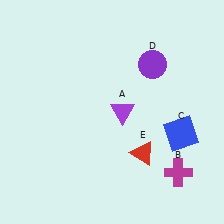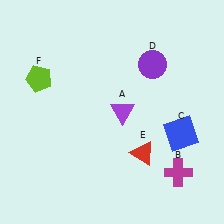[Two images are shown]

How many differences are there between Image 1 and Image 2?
There is 1 difference between the two images.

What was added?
A lime pentagon (F) was added in Image 2.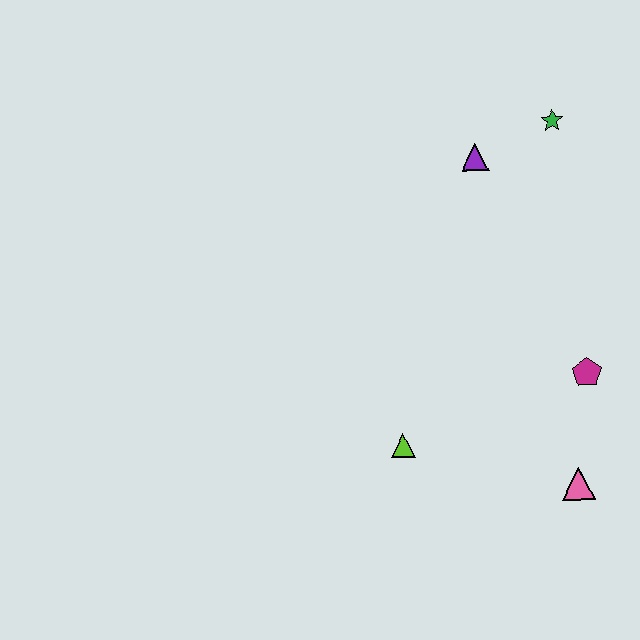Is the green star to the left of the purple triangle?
No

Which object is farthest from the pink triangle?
The green star is farthest from the pink triangle.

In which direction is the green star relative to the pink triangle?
The green star is above the pink triangle.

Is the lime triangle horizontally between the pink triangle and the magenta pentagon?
No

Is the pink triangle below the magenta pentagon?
Yes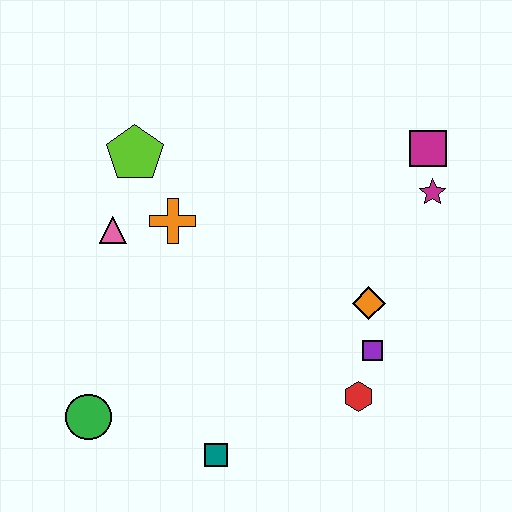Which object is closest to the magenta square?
The magenta star is closest to the magenta square.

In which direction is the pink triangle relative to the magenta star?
The pink triangle is to the left of the magenta star.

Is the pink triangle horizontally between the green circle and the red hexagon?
Yes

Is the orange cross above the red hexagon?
Yes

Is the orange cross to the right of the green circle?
Yes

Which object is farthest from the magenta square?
The green circle is farthest from the magenta square.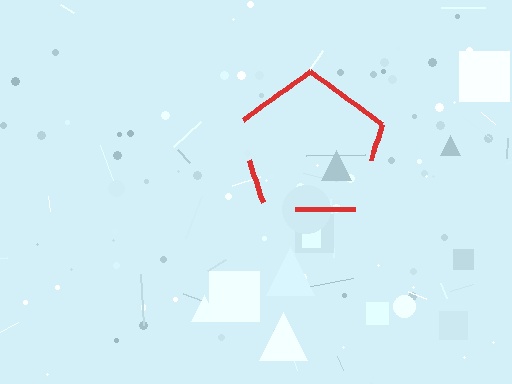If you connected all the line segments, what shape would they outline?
They would outline a pentagon.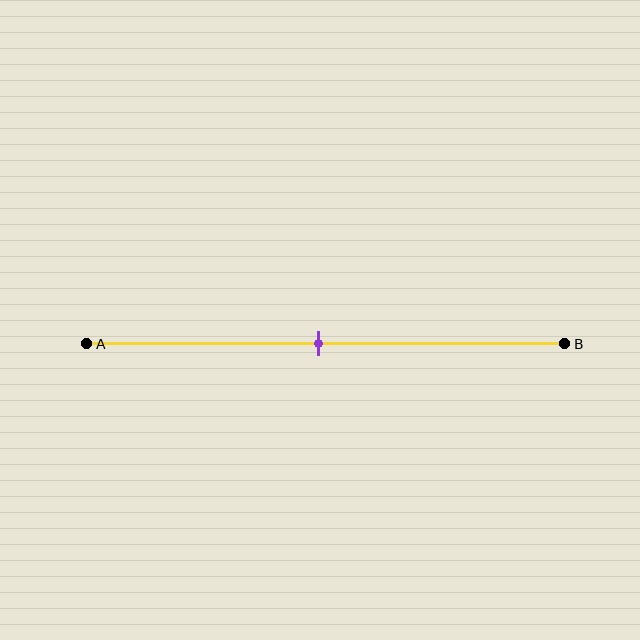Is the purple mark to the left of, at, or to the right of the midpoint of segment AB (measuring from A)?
The purple mark is approximately at the midpoint of segment AB.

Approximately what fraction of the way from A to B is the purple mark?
The purple mark is approximately 50% of the way from A to B.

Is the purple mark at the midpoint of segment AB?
Yes, the mark is approximately at the midpoint.